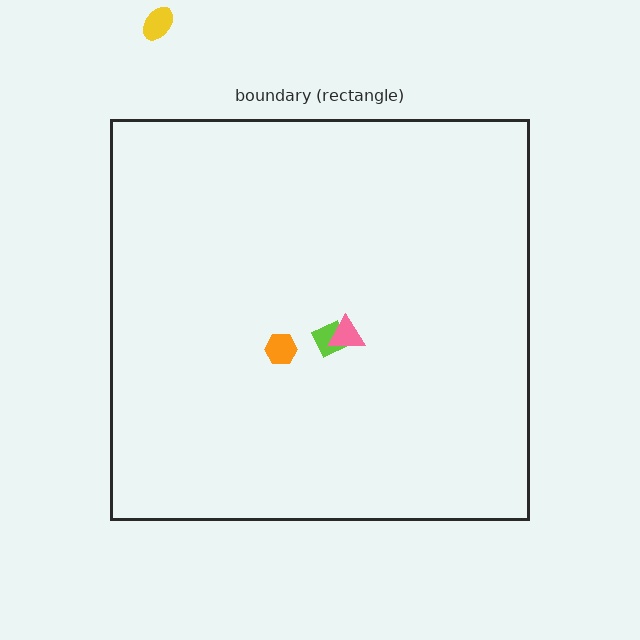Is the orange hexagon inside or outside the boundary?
Inside.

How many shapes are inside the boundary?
3 inside, 1 outside.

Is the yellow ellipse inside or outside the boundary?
Outside.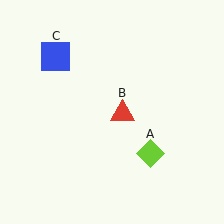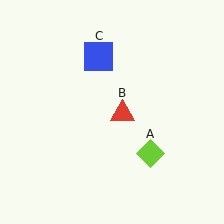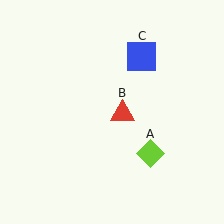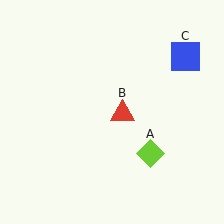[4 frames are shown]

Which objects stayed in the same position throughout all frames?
Lime diamond (object A) and red triangle (object B) remained stationary.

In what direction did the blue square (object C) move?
The blue square (object C) moved right.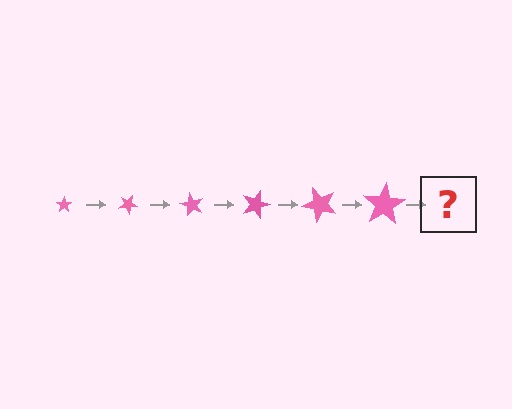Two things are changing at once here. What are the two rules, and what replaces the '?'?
The two rules are that the star grows larger each step and it rotates 30 degrees each step. The '?' should be a star, larger than the previous one and rotated 180 degrees from the start.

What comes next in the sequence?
The next element should be a star, larger than the previous one and rotated 180 degrees from the start.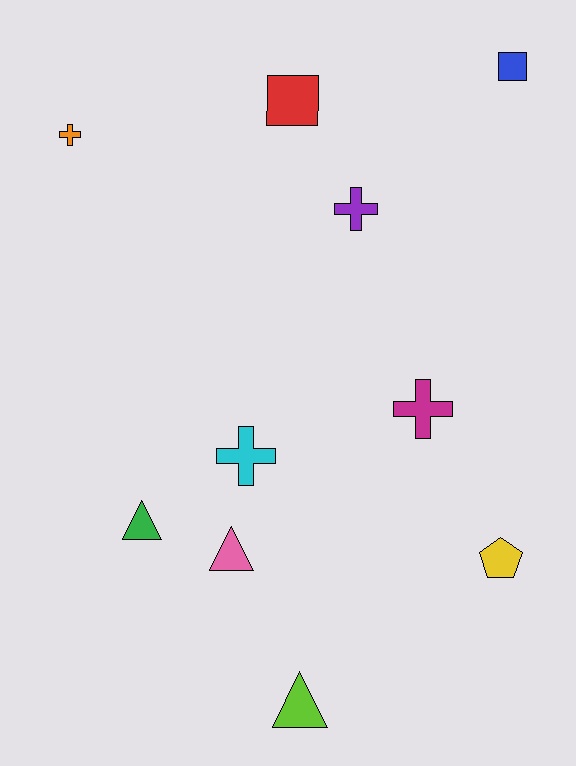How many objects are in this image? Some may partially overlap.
There are 10 objects.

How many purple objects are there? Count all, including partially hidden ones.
There is 1 purple object.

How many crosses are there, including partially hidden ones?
There are 4 crosses.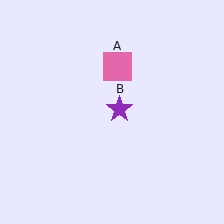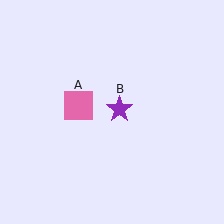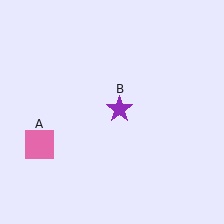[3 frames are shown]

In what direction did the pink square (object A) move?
The pink square (object A) moved down and to the left.